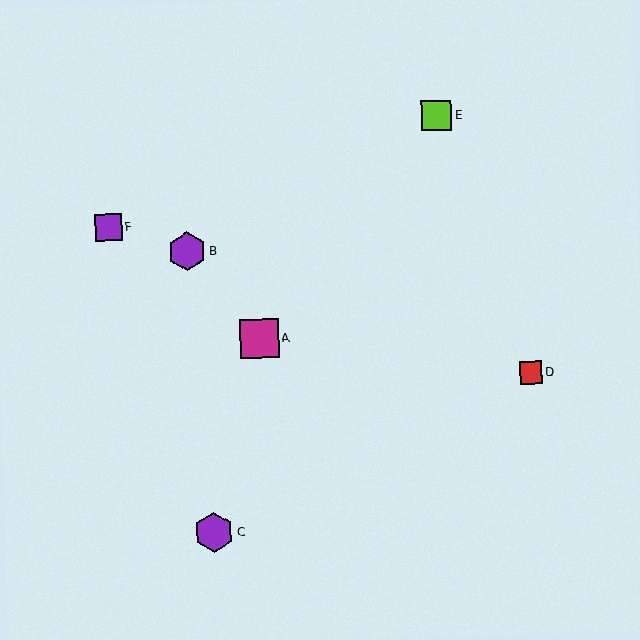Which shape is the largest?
The purple hexagon (labeled C) is the largest.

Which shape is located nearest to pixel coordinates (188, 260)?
The purple hexagon (labeled B) at (187, 251) is nearest to that location.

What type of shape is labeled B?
Shape B is a purple hexagon.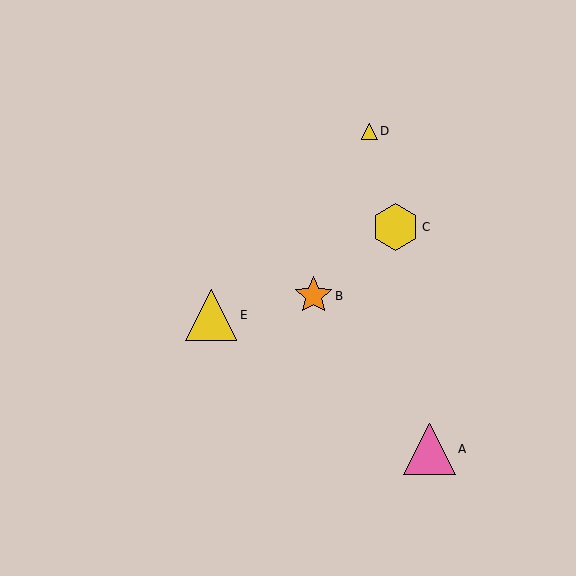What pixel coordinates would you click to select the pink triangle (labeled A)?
Click at (430, 449) to select the pink triangle A.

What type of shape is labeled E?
Shape E is a yellow triangle.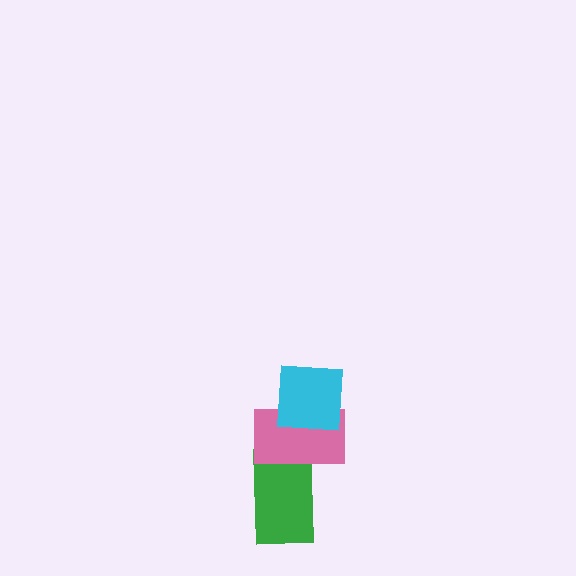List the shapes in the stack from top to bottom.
From top to bottom: the cyan square, the pink rectangle, the green rectangle.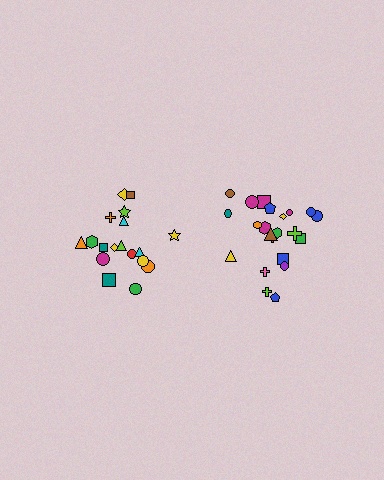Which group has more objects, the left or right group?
The right group.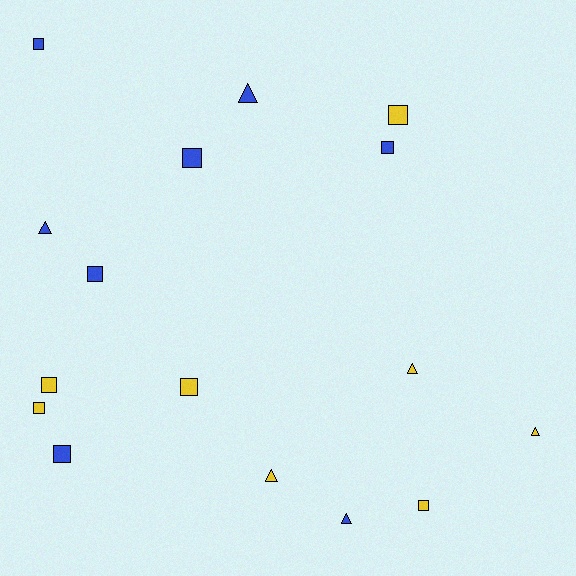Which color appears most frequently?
Blue, with 8 objects.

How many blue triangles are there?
There are 3 blue triangles.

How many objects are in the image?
There are 16 objects.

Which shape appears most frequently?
Square, with 10 objects.